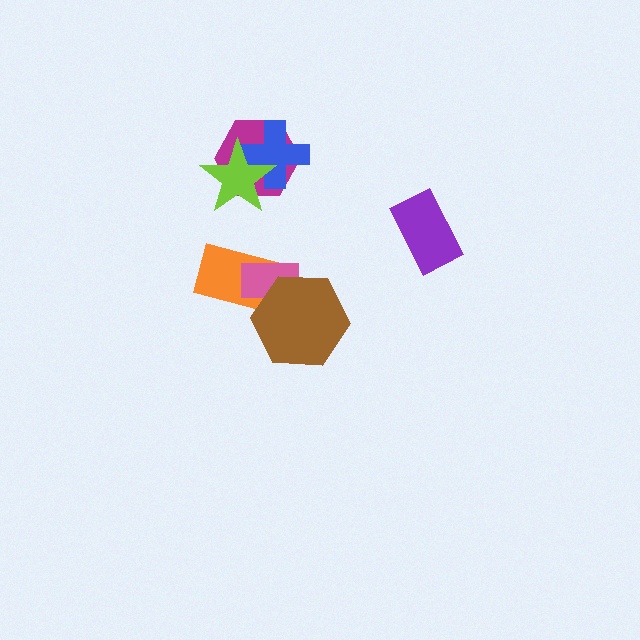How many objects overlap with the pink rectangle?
2 objects overlap with the pink rectangle.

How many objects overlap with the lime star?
2 objects overlap with the lime star.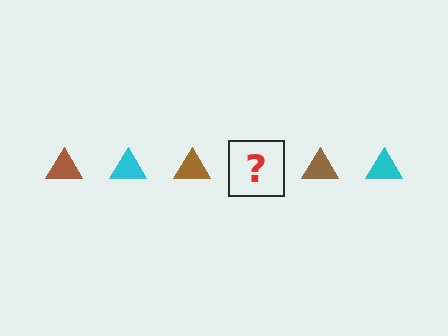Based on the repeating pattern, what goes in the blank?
The blank should be a cyan triangle.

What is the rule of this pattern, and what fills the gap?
The rule is that the pattern cycles through brown, cyan triangles. The gap should be filled with a cyan triangle.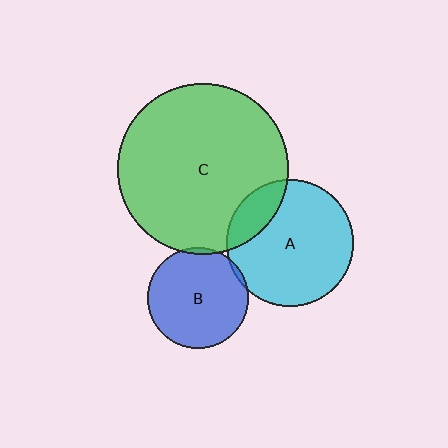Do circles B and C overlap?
Yes.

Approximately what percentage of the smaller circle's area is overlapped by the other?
Approximately 5%.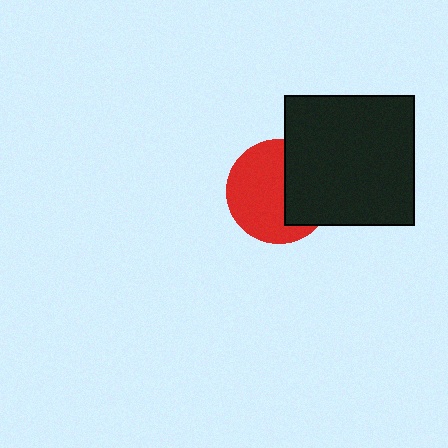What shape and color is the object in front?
The object in front is a black square.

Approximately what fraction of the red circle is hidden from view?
Roughly 39% of the red circle is hidden behind the black square.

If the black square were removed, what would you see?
You would see the complete red circle.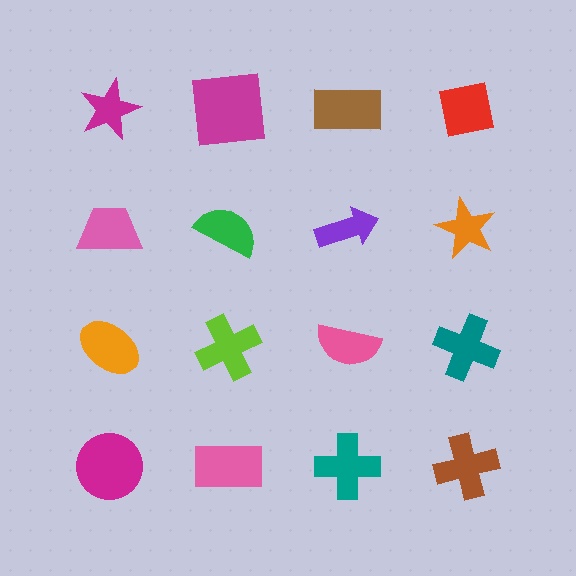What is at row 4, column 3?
A teal cross.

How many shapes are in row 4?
4 shapes.